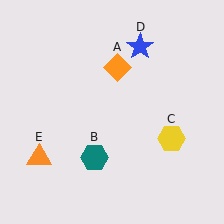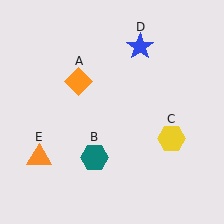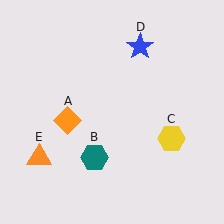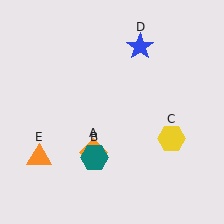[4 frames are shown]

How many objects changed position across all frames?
1 object changed position: orange diamond (object A).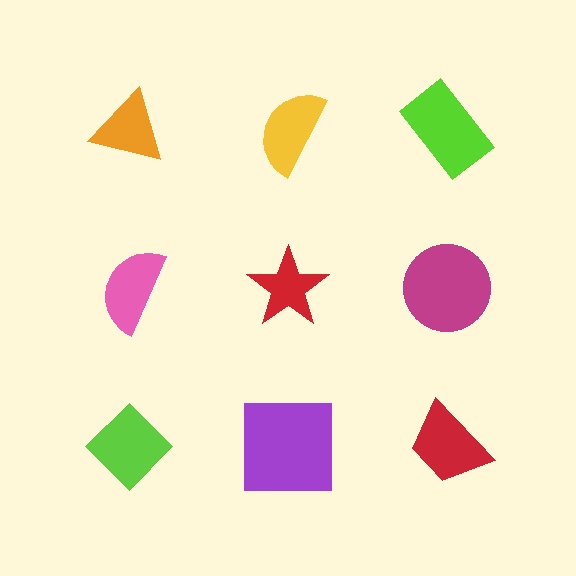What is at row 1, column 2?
A yellow semicircle.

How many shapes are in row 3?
3 shapes.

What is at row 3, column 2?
A purple square.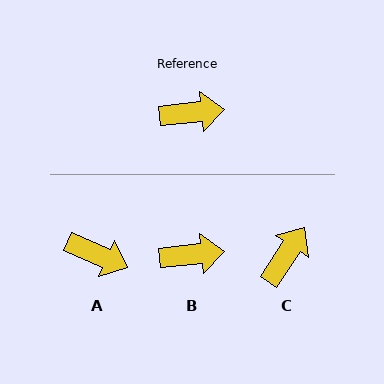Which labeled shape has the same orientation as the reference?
B.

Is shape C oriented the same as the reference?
No, it is off by about 51 degrees.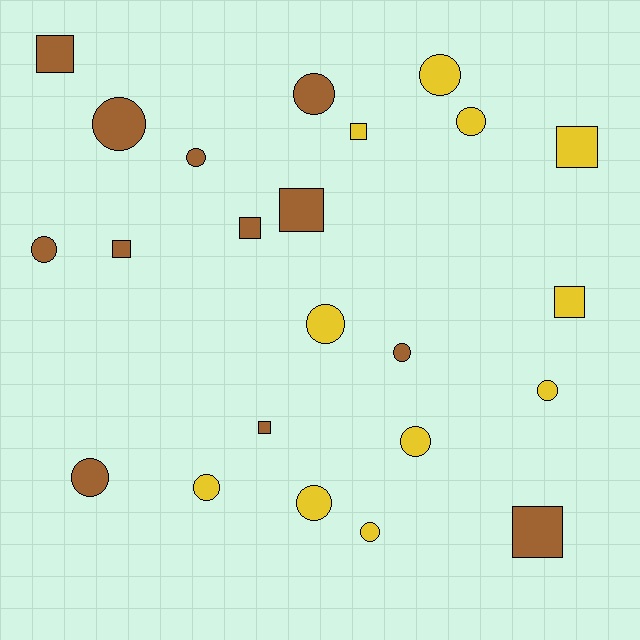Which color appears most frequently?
Brown, with 12 objects.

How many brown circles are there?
There are 6 brown circles.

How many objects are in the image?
There are 23 objects.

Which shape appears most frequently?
Circle, with 14 objects.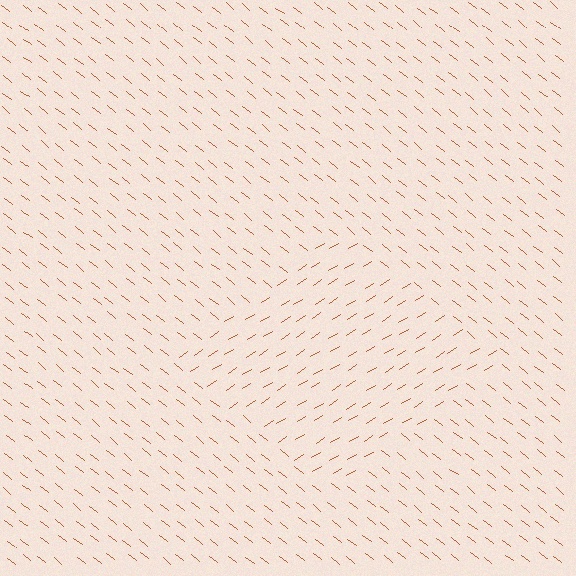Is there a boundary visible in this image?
Yes, there is a texture boundary formed by a change in line orientation.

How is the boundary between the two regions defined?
The boundary is defined purely by a change in line orientation (approximately 70 degrees difference). All lines are the same color and thickness.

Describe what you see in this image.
The image is filled with small brown line segments. A diamond region in the image has lines oriented differently from the surrounding lines, creating a visible texture boundary.